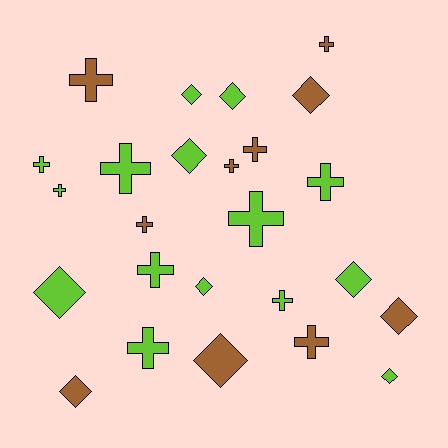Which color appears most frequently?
Lime, with 15 objects.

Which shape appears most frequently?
Cross, with 14 objects.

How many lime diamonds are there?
There are 7 lime diamonds.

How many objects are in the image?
There are 25 objects.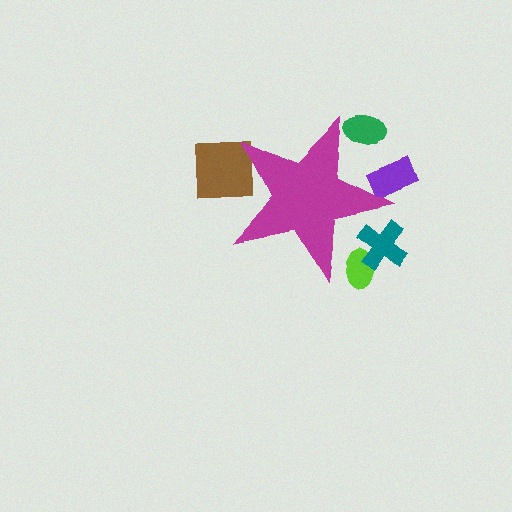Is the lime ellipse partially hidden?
Yes, the lime ellipse is partially hidden behind the magenta star.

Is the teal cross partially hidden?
Yes, the teal cross is partially hidden behind the magenta star.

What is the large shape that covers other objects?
A magenta star.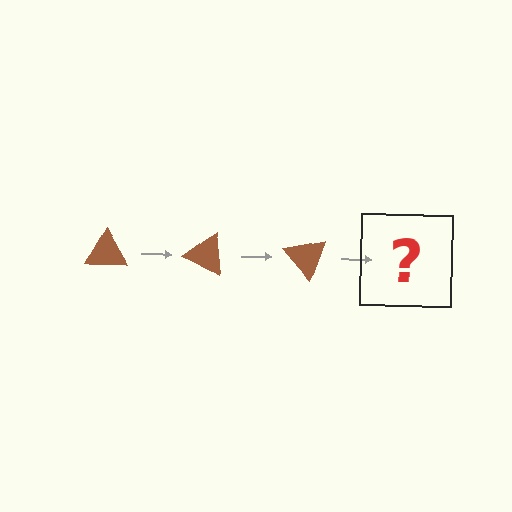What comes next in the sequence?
The next element should be a brown triangle rotated 75 degrees.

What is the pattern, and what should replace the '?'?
The pattern is that the triangle rotates 25 degrees each step. The '?' should be a brown triangle rotated 75 degrees.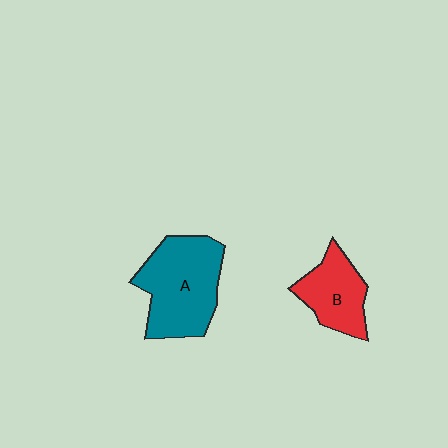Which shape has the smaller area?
Shape B (red).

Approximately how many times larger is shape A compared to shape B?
Approximately 1.6 times.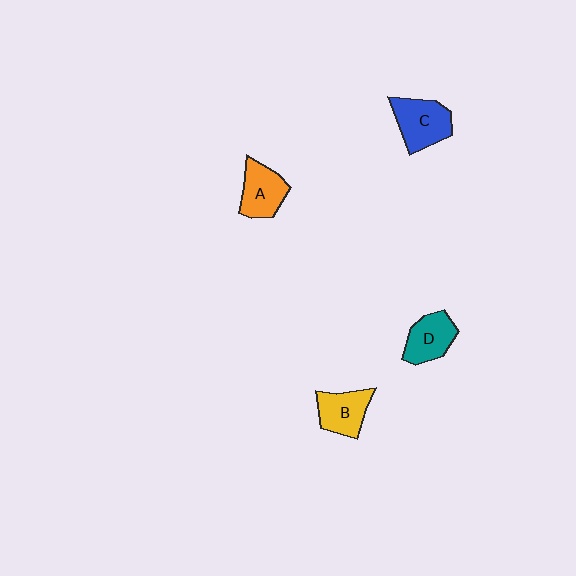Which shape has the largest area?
Shape C (blue).